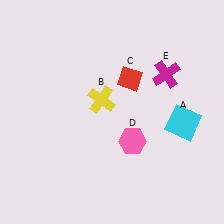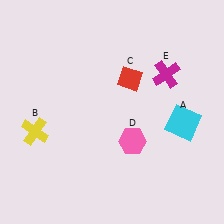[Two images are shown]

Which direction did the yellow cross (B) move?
The yellow cross (B) moved left.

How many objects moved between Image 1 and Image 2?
1 object moved between the two images.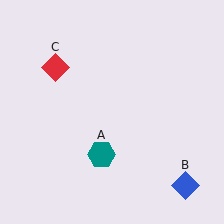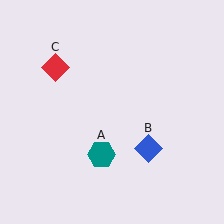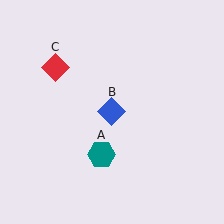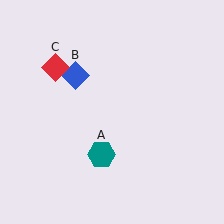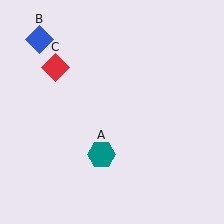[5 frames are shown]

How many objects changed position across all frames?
1 object changed position: blue diamond (object B).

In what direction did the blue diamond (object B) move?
The blue diamond (object B) moved up and to the left.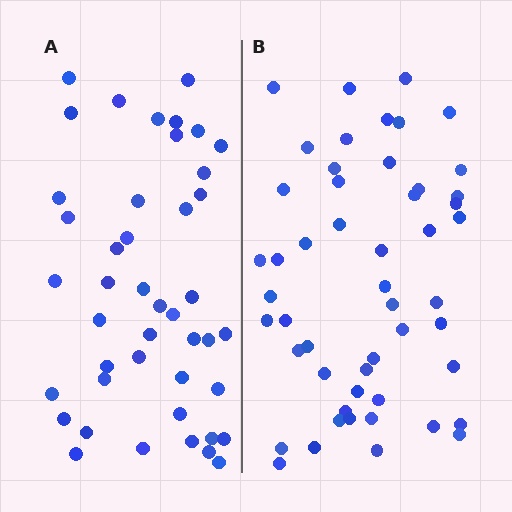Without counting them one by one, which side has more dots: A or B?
Region B (the right region) has more dots.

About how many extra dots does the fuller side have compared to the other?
Region B has roughly 8 or so more dots than region A.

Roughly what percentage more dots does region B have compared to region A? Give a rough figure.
About 15% more.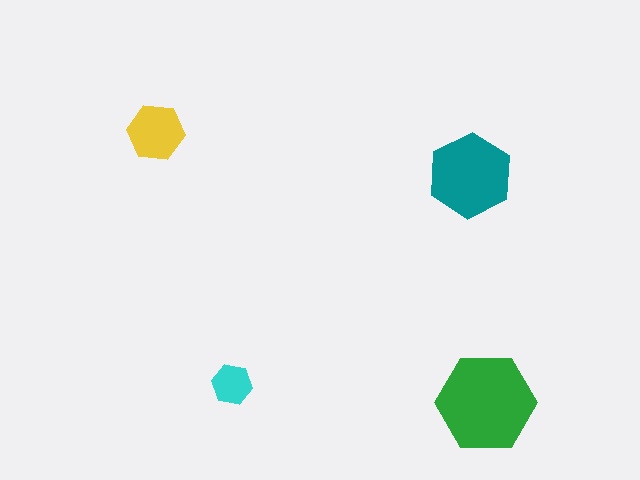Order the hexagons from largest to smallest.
the green one, the teal one, the yellow one, the cyan one.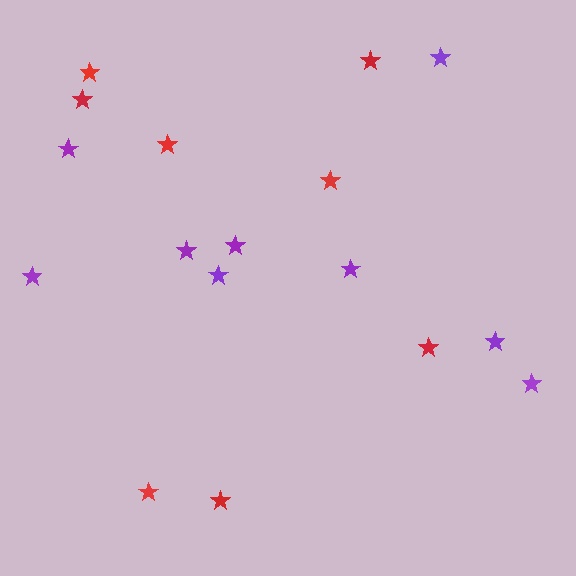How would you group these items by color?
There are 2 groups: one group of red stars (8) and one group of purple stars (9).